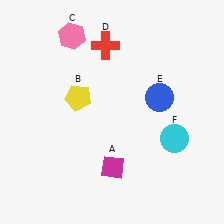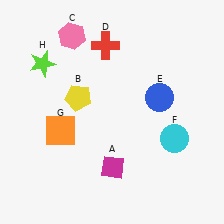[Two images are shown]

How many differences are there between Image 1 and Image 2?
There are 2 differences between the two images.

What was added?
An orange square (G), a lime star (H) were added in Image 2.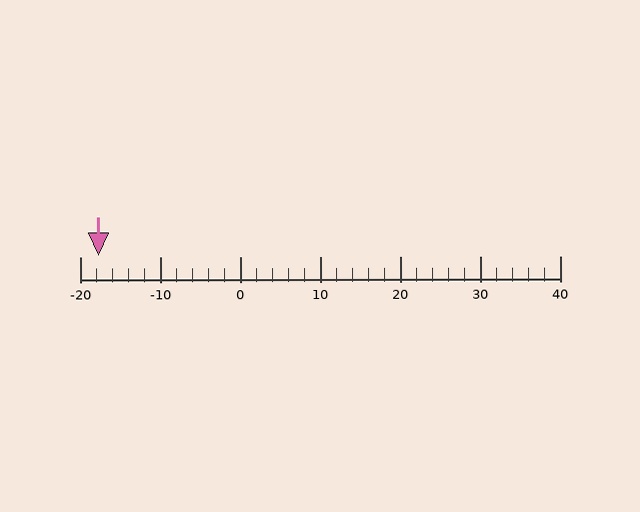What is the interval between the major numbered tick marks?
The major tick marks are spaced 10 units apart.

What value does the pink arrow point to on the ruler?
The pink arrow points to approximately -18.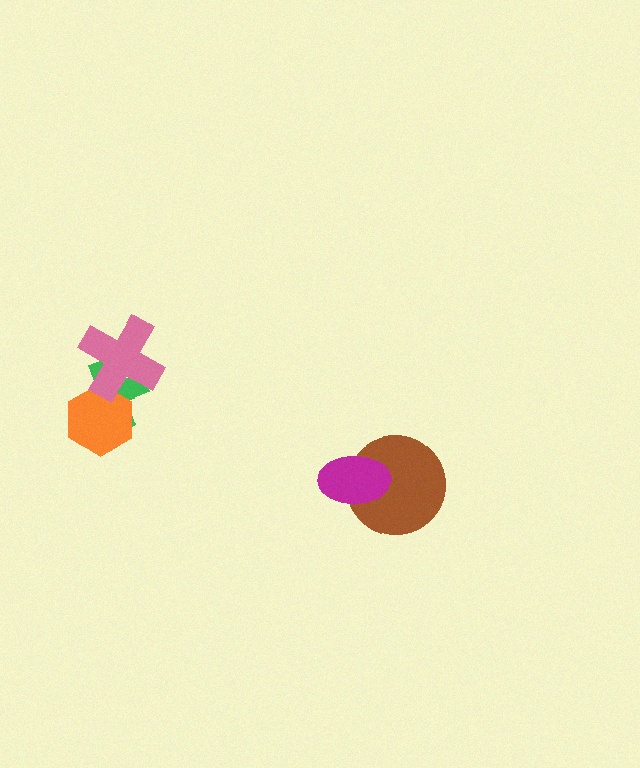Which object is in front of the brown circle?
The magenta ellipse is in front of the brown circle.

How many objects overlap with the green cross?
2 objects overlap with the green cross.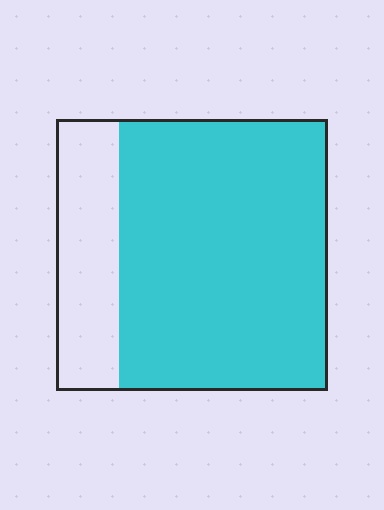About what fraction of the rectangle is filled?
About three quarters (3/4).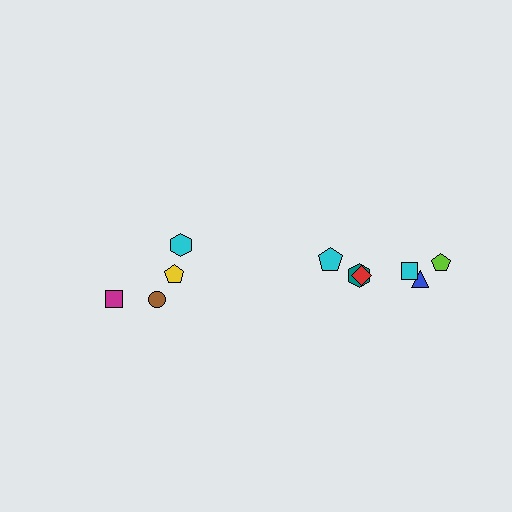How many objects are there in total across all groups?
There are 10 objects.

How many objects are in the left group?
There are 4 objects.